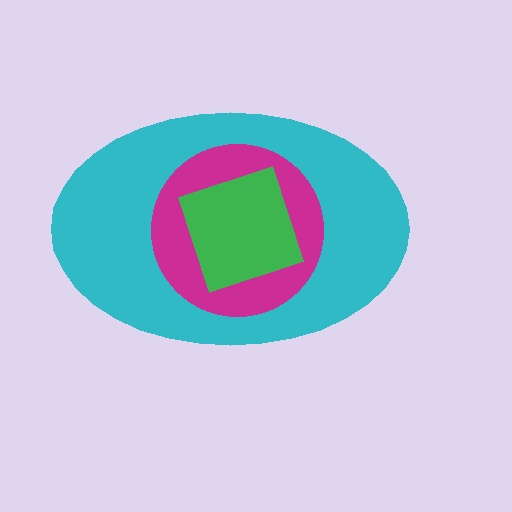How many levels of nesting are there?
3.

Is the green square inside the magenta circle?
Yes.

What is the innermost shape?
The green square.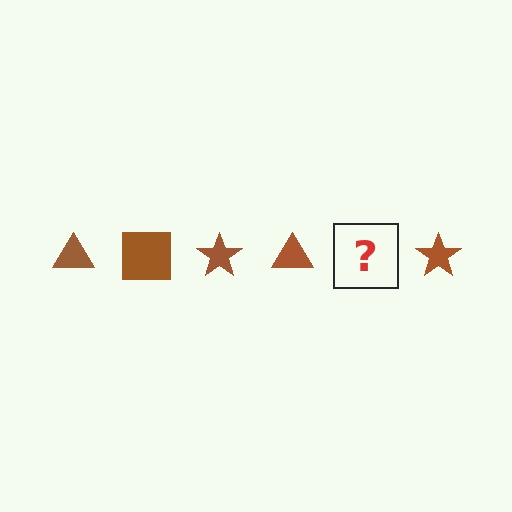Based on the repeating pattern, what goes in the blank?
The blank should be a brown square.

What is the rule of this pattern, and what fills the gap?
The rule is that the pattern cycles through triangle, square, star shapes in brown. The gap should be filled with a brown square.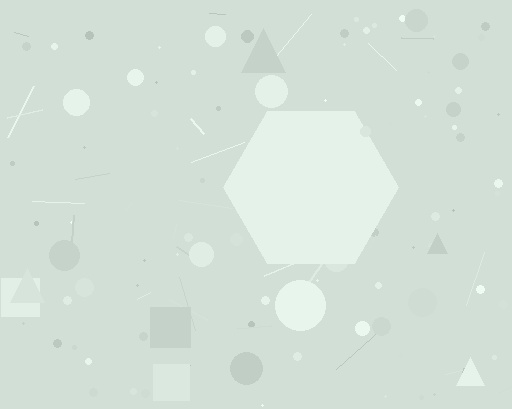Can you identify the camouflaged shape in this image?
The camouflaged shape is a hexagon.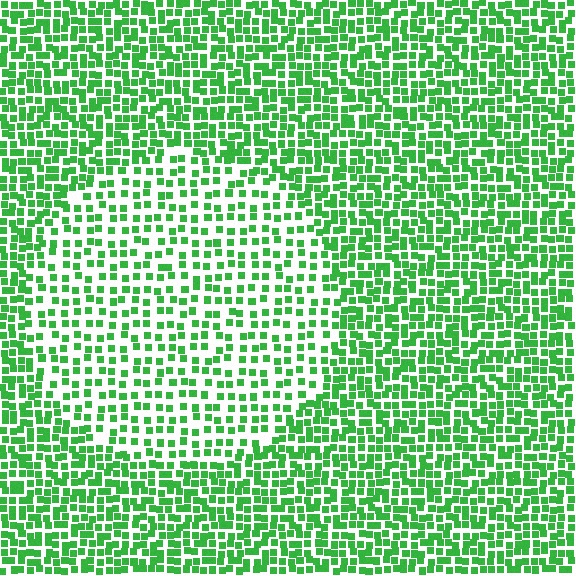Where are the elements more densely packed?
The elements are more densely packed outside the circle boundary.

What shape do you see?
I see a circle.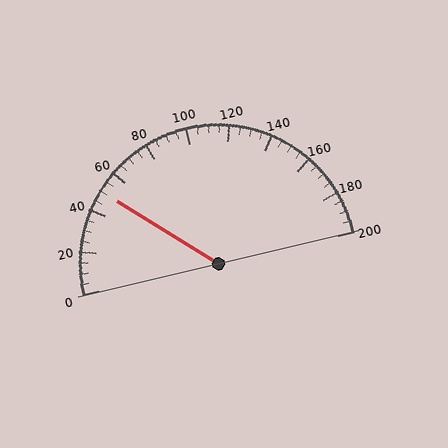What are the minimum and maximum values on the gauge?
The gauge ranges from 0 to 200.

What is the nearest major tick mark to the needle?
The nearest major tick mark is 40.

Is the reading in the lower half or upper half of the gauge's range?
The reading is in the lower half of the range (0 to 200).